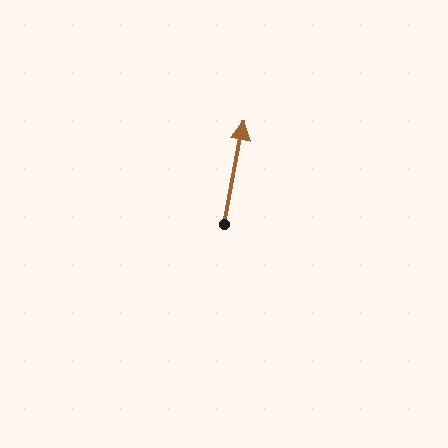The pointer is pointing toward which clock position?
Roughly 12 o'clock.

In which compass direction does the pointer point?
North.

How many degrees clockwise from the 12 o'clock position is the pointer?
Approximately 11 degrees.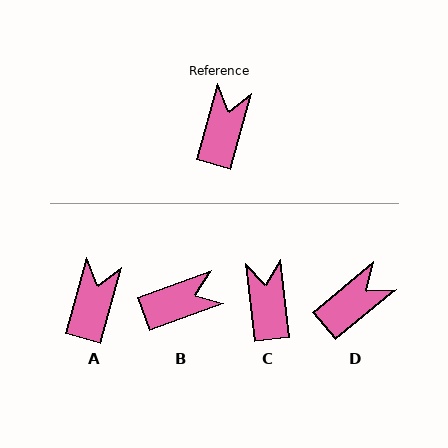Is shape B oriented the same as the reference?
No, it is off by about 55 degrees.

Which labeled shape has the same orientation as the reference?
A.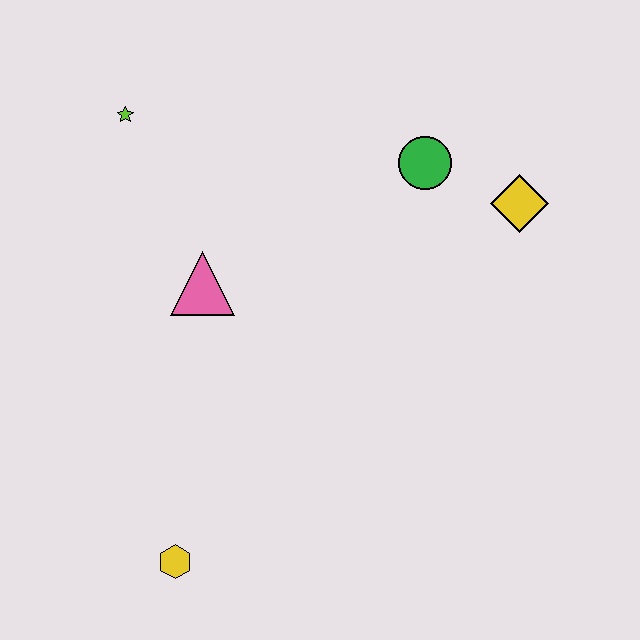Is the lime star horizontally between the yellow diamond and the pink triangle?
No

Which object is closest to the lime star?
The pink triangle is closest to the lime star.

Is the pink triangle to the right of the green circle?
No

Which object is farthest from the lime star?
The yellow hexagon is farthest from the lime star.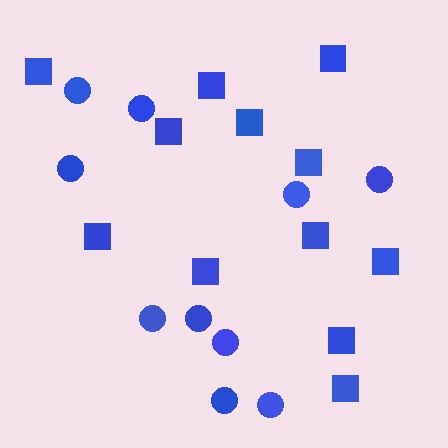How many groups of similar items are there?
There are 2 groups: one group of squares (12) and one group of circles (10).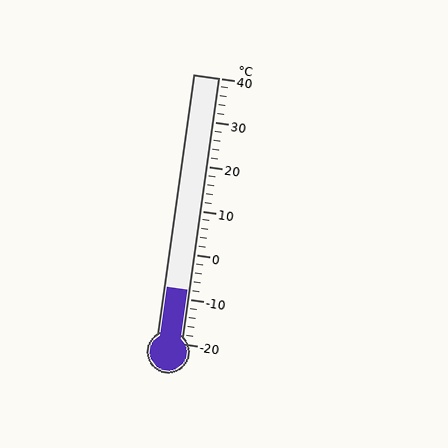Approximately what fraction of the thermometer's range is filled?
The thermometer is filled to approximately 20% of its range.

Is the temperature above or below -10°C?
The temperature is above -10°C.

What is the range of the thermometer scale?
The thermometer scale ranges from -20°C to 40°C.